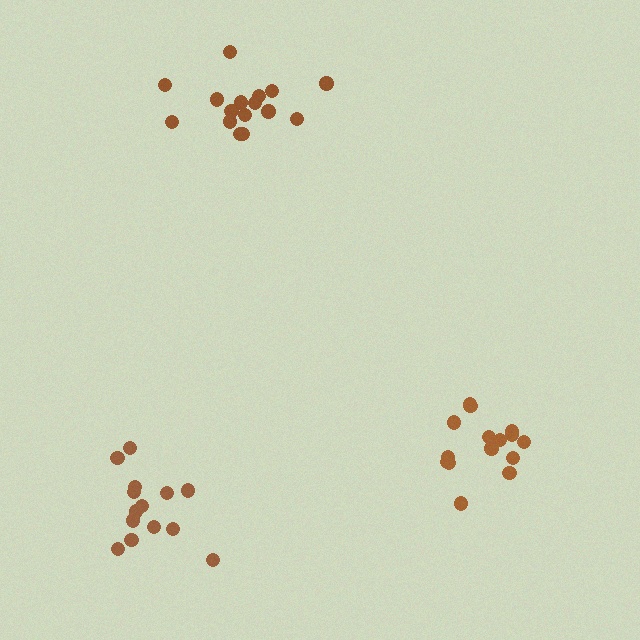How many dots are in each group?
Group 1: 15 dots, Group 2: 16 dots, Group 3: 14 dots (45 total).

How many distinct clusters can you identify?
There are 3 distinct clusters.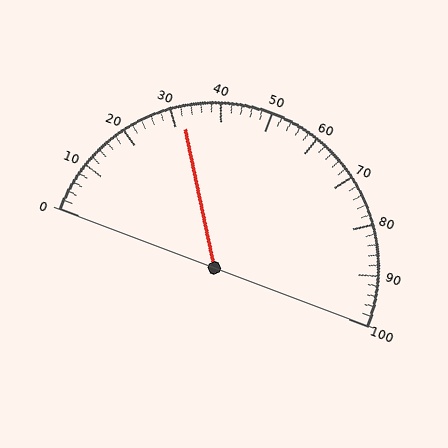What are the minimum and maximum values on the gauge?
The gauge ranges from 0 to 100.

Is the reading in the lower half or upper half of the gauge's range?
The reading is in the lower half of the range (0 to 100).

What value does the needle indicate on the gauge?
The needle indicates approximately 32.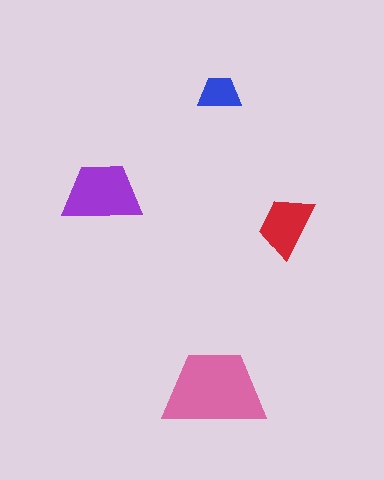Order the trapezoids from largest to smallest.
the pink one, the purple one, the red one, the blue one.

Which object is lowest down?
The pink trapezoid is bottommost.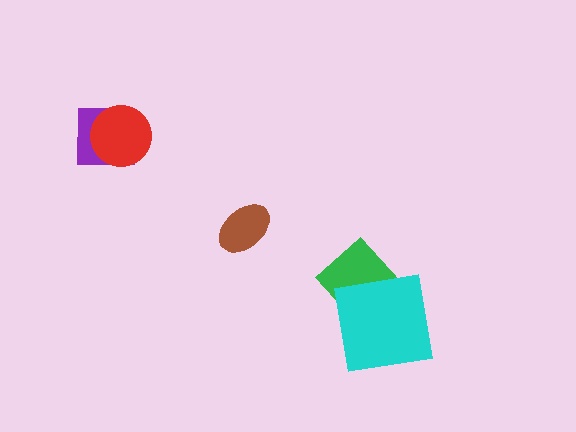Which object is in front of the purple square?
The red circle is in front of the purple square.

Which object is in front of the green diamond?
The cyan square is in front of the green diamond.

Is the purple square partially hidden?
Yes, it is partially covered by another shape.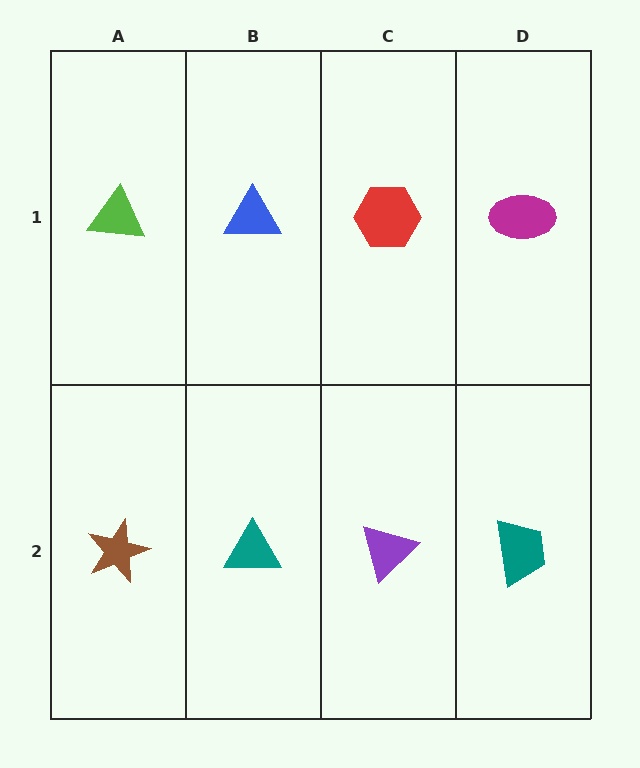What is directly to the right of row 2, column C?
A teal trapezoid.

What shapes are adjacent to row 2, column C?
A red hexagon (row 1, column C), a teal triangle (row 2, column B), a teal trapezoid (row 2, column D).